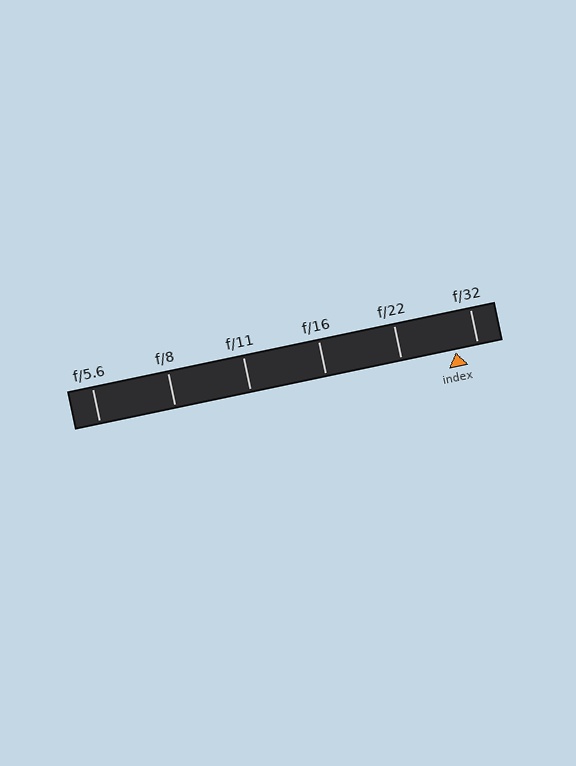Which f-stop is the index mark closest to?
The index mark is closest to f/32.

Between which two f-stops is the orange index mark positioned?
The index mark is between f/22 and f/32.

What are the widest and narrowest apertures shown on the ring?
The widest aperture shown is f/5.6 and the narrowest is f/32.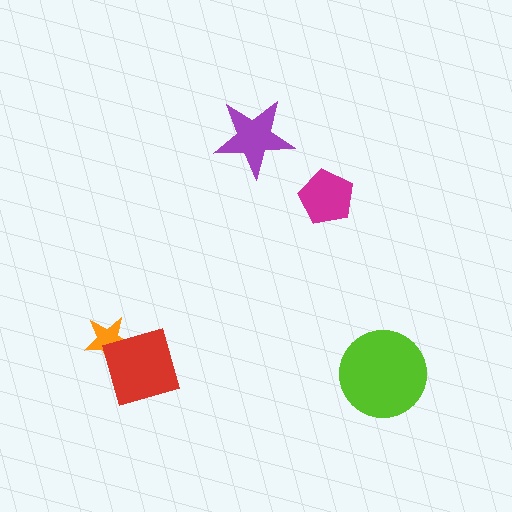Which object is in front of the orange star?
The red diamond is in front of the orange star.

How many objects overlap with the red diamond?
1 object overlaps with the red diamond.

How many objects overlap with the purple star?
0 objects overlap with the purple star.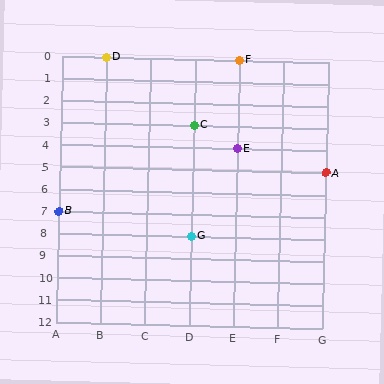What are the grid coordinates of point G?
Point G is at grid coordinates (D, 8).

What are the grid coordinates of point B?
Point B is at grid coordinates (A, 7).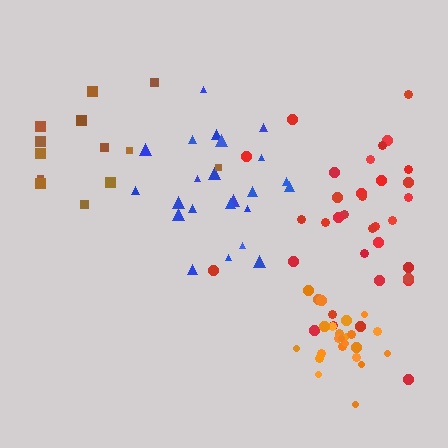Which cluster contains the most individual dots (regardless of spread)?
Red (34).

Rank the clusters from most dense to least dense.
orange, blue, red, brown.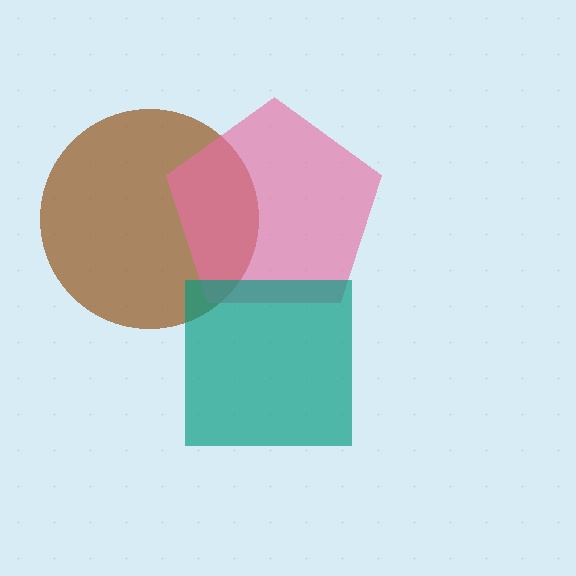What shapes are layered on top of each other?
The layered shapes are: a brown circle, a pink pentagon, a teal square.